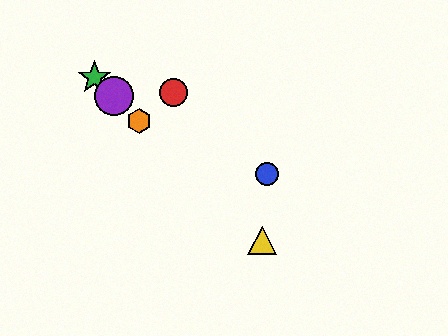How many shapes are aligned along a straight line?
4 shapes (the green star, the yellow triangle, the purple circle, the orange hexagon) are aligned along a straight line.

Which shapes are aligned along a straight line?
The green star, the yellow triangle, the purple circle, the orange hexagon are aligned along a straight line.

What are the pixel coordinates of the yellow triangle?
The yellow triangle is at (262, 240).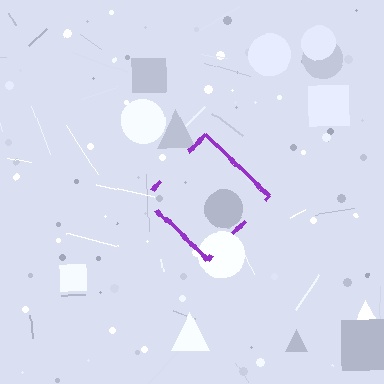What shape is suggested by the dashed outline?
The dashed outline suggests a diamond.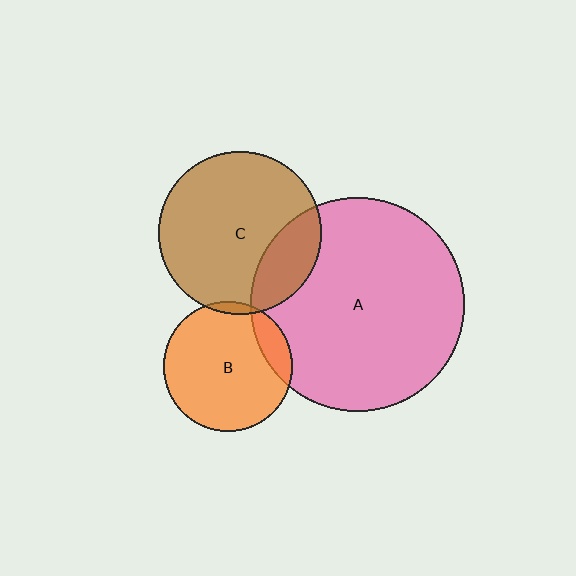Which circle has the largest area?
Circle A (pink).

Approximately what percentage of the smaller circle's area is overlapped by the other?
Approximately 5%.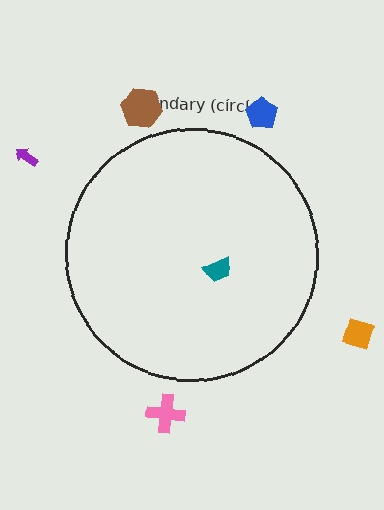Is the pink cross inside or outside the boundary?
Outside.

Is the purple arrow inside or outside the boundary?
Outside.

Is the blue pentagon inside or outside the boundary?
Outside.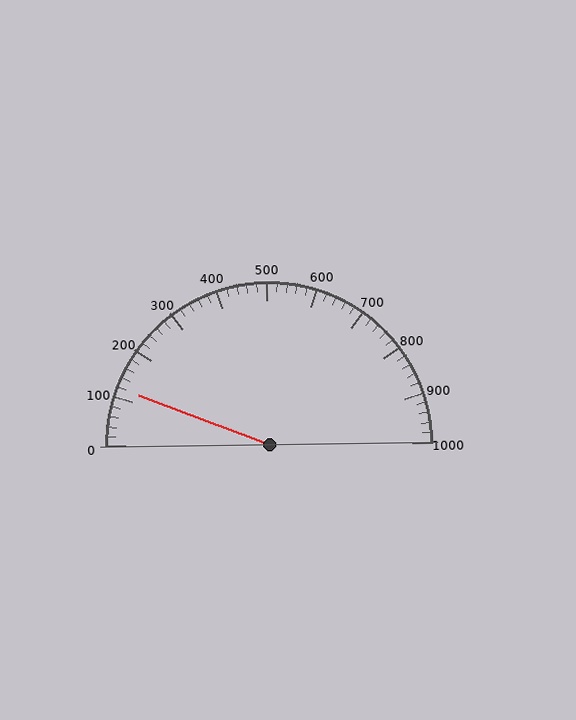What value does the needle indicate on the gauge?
The needle indicates approximately 120.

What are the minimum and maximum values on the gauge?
The gauge ranges from 0 to 1000.